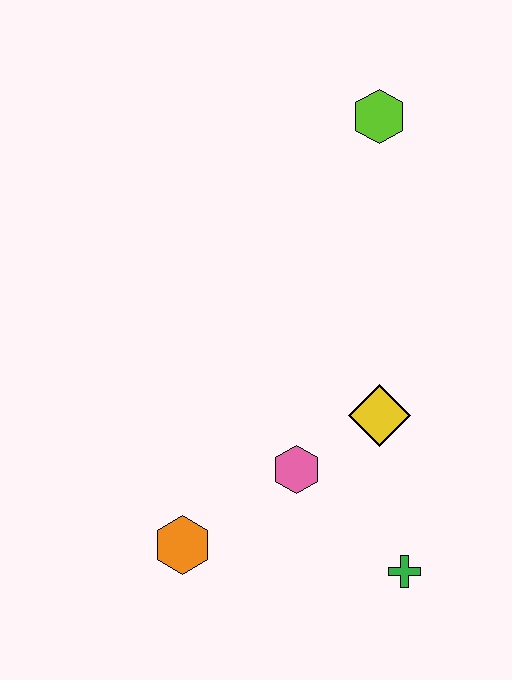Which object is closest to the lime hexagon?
The yellow diamond is closest to the lime hexagon.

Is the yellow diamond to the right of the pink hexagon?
Yes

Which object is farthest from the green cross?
The lime hexagon is farthest from the green cross.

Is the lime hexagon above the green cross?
Yes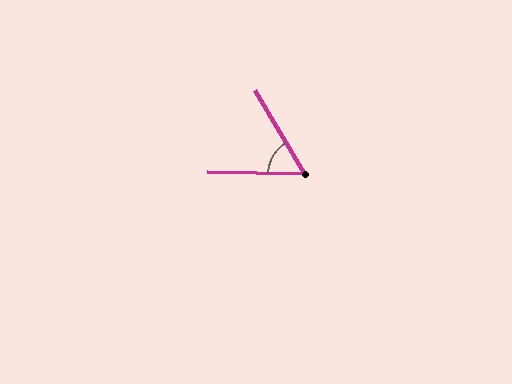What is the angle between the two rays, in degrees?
Approximately 58 degrees.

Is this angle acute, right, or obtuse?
It is acute.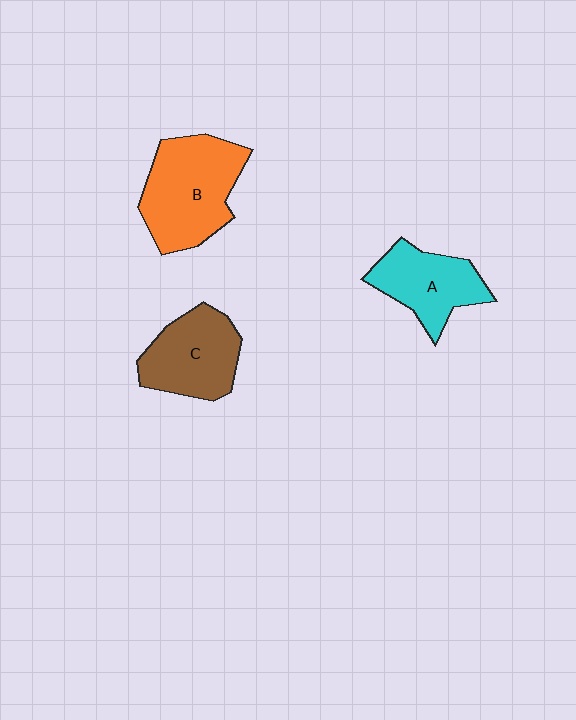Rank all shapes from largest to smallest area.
From largest to smallest: B (orange), C (brown), A (cyan).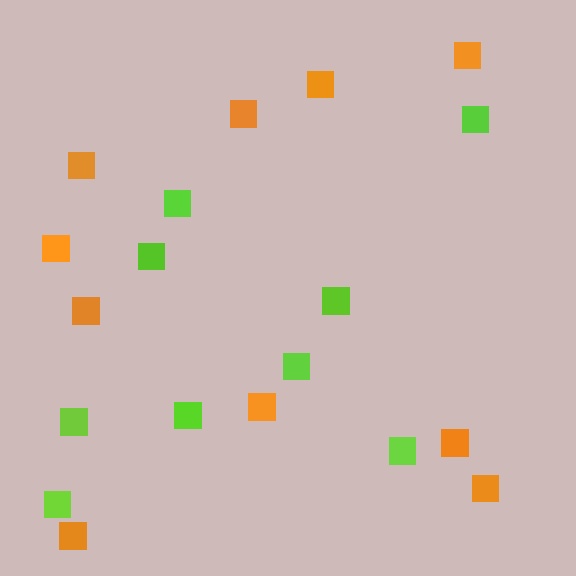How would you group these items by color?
There are 2 groups: one group of orange squares (10) and one group of lime squares (9).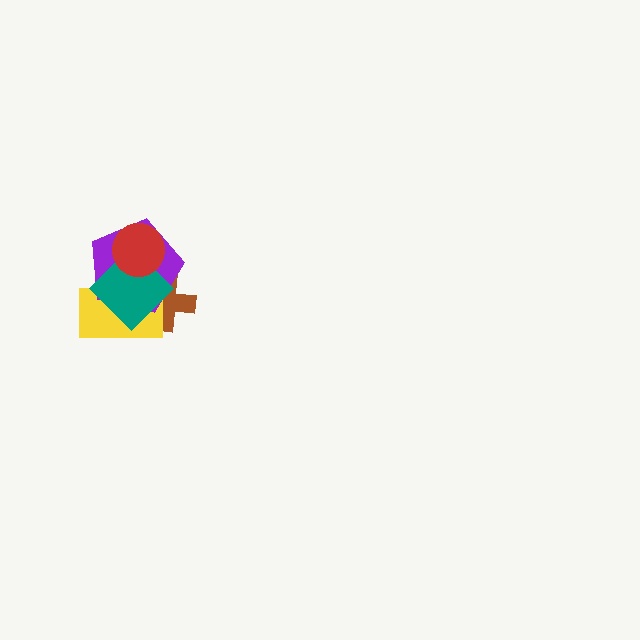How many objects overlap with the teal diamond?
4 objects overlap with the teal diamond.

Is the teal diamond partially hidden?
Yes, it is partially covered by another shape.